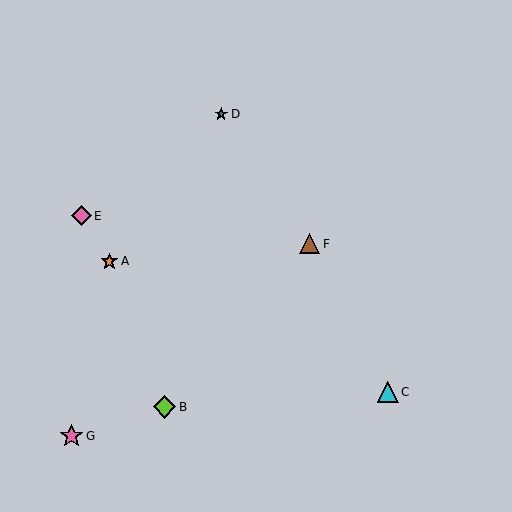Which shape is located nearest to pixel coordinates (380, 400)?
The cyan triangle (labeled C) at (388, 392) is nearest to that location.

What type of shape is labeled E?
Shape E is a pink diamond.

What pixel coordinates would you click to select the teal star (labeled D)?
Click at (221, 114) to select the teal star D.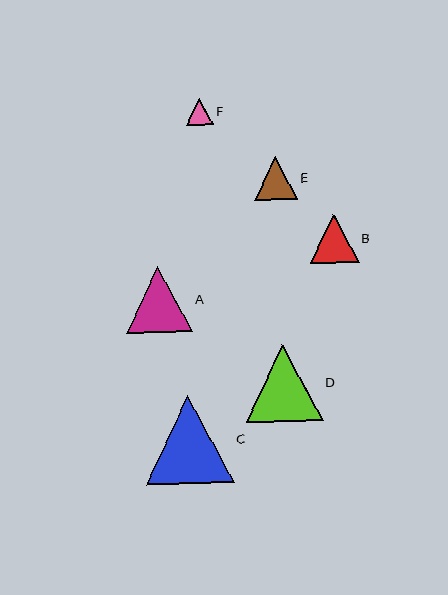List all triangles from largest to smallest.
From largest to smallest: C, D, A, B, E, F.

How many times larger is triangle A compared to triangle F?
Triangle A is approximately 2.5 times the size of triangle F.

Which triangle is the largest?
Triangle C is the largest with a size of approximately 88 pixels.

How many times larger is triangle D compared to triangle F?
Triangle D is approximately 2.8 times the size of triangle F.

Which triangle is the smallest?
Triangle F is the smallest with a size of approximately 27 pixels.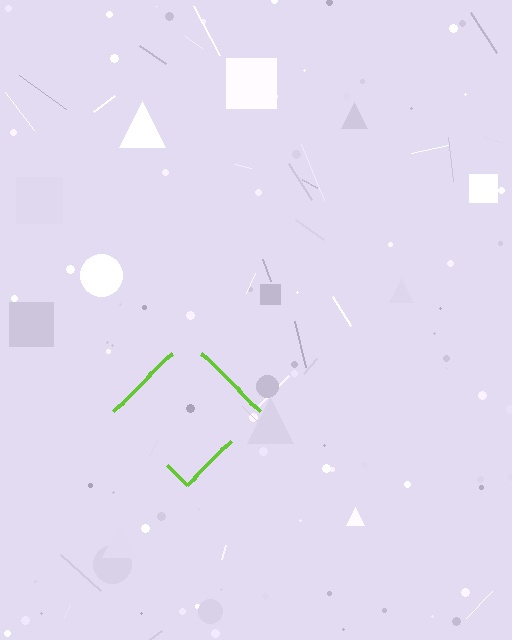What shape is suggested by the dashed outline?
The dashed outline suggests a diamond.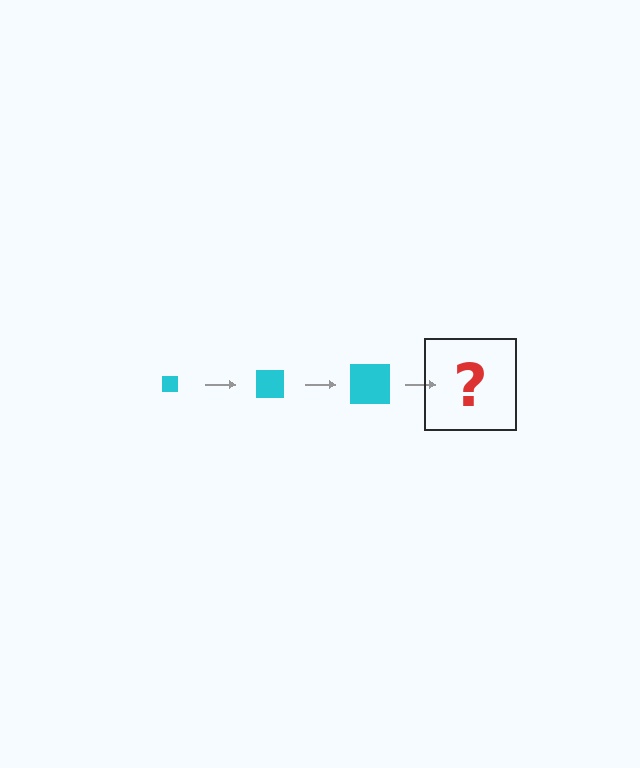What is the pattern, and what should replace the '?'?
The pattern is that the square gets progressively larger each step. The '?' should be a cyan square, larger than the previous one.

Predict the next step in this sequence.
The next step is a cyan square, larger than the previous one.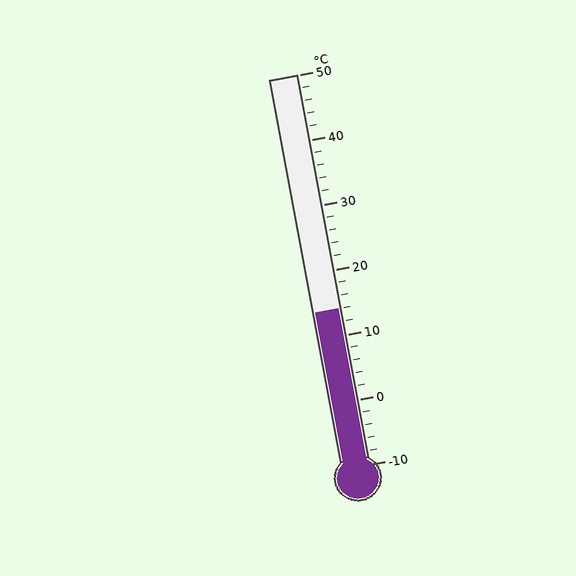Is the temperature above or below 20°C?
The temperature is below 20°C.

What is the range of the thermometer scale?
The thermometer scale ranges from -10°C to 50°C.